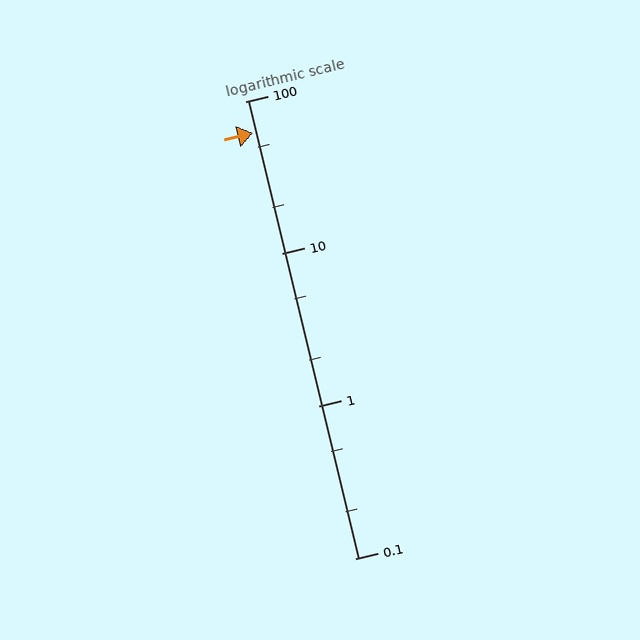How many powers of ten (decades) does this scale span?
The scale spans 3 decades, from 0.1 to 100.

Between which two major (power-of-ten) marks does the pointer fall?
The pointer is between 10 and 100.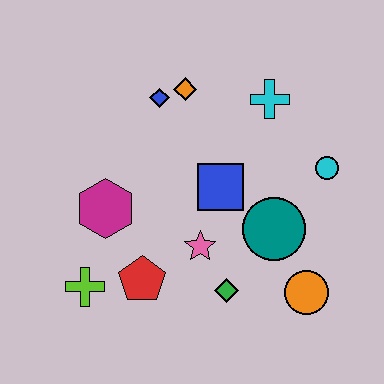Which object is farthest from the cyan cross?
The lime cross is farthest from the cyan cross.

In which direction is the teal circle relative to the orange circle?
The teal circle is above the orange circle.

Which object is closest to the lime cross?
The red pentagon is closest to the lime cross.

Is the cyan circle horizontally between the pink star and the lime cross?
No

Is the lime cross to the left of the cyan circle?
Yes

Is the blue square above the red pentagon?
Yes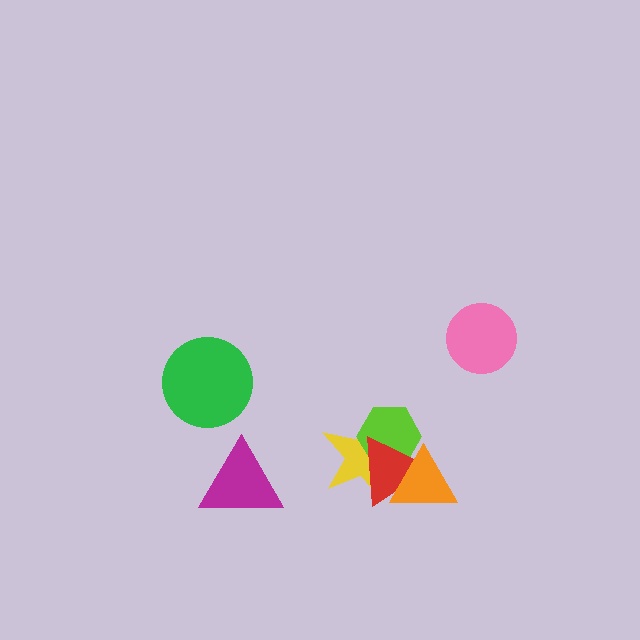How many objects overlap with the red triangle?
3 objects overlap with the red triangle.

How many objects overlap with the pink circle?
0 objects overlap with the pink circle.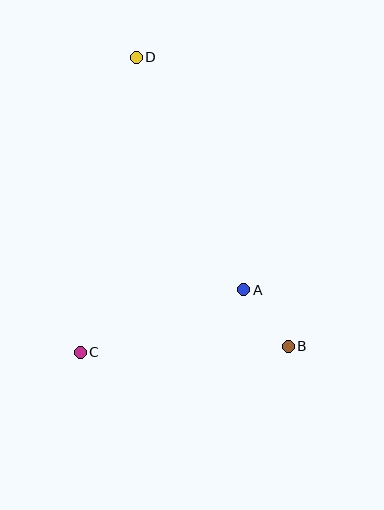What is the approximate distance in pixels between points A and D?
The distance between A and D is approximately 256 pixels.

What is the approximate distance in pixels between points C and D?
The distance between C and D is approximately 300 pixels.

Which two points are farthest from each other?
Points B and D are farthest from each other.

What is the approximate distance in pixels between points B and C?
The distance between B and C is approximately 208 pixels.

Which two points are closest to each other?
Points A and B are closest to each other.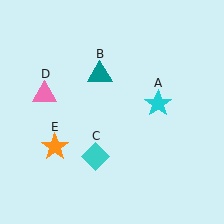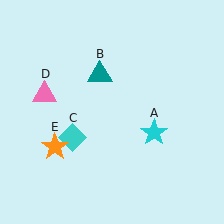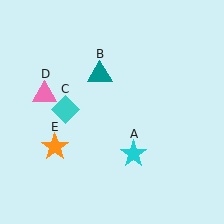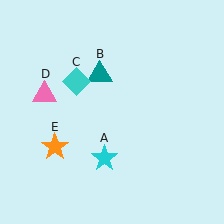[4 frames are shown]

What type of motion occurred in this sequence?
The cyan star (object A), cyan diamond (object C) rotated clockwise around the center of the scene.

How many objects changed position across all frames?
2 objects changed position: cyan star (object A), cyan diamond (object C).